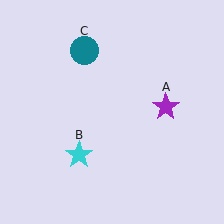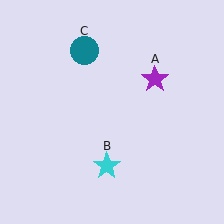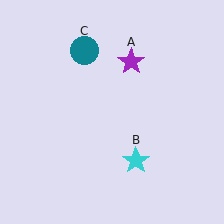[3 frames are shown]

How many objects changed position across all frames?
2 objects changed position: purple star (object A), cyan star (object B).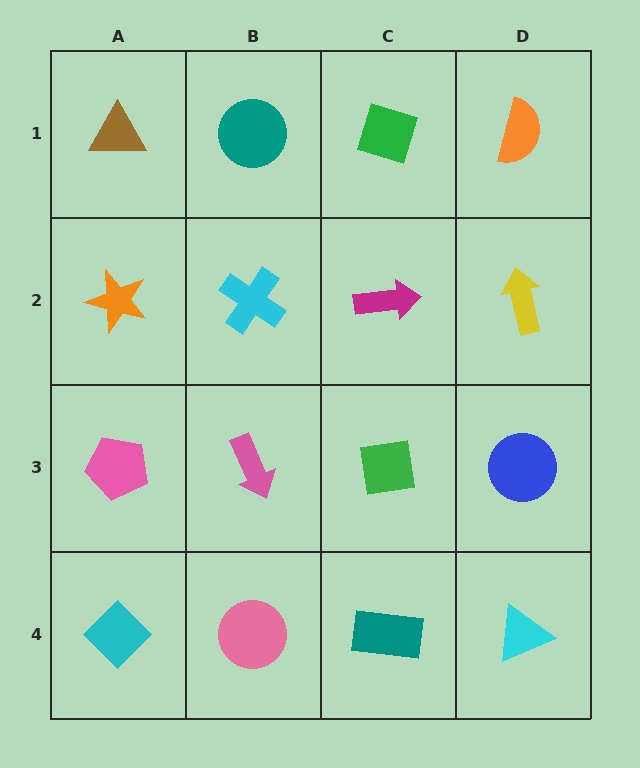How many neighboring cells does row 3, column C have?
4.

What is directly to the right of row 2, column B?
A magenta arrow.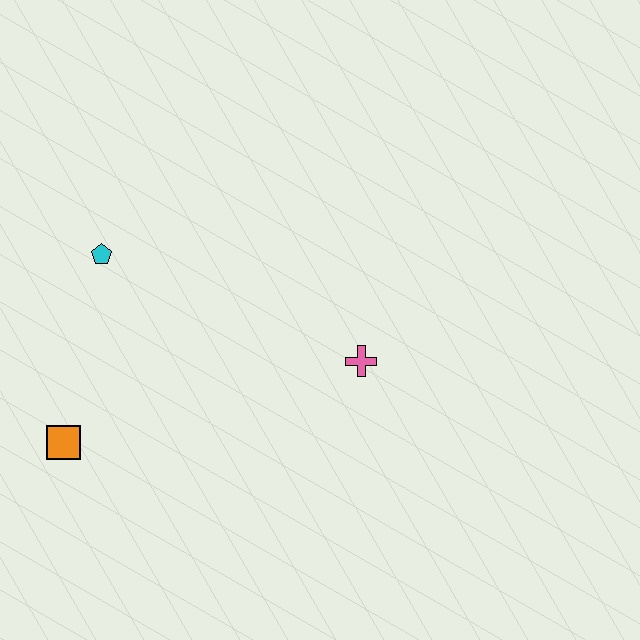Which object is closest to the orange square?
The cyan pentagon is closest to the orange square.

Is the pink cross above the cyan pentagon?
No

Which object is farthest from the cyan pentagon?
The pink cross is farthest from the cyan pentagon.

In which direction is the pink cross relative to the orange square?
The pink cross is to the right of the orange square.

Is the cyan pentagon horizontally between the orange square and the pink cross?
Yes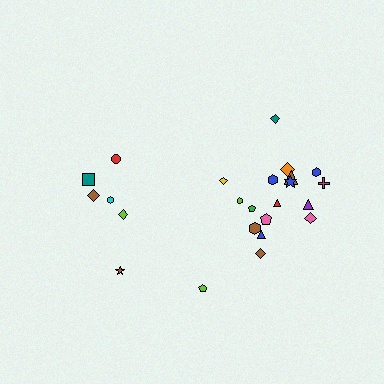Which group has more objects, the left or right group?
The right group.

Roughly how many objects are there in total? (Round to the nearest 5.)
Roughly 25 objects in total.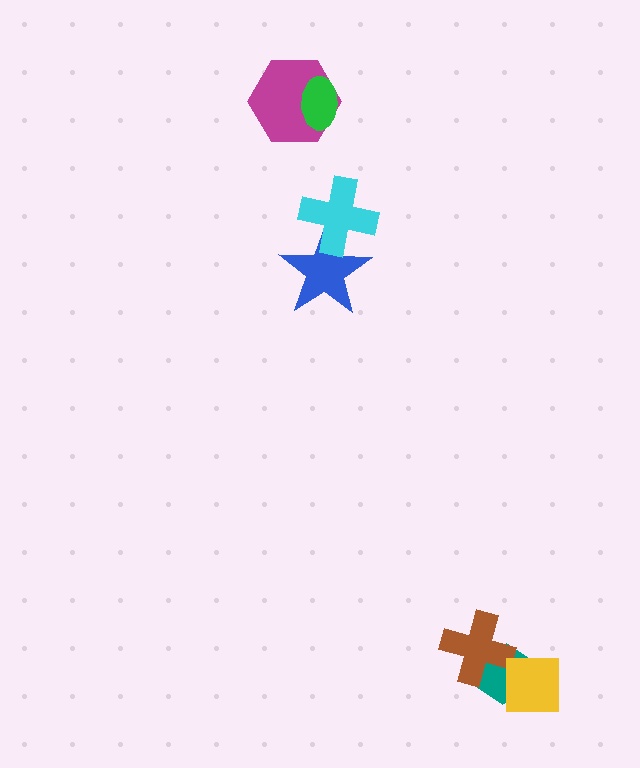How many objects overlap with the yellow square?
1 object overlaps with the yellow square.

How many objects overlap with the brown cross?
1 object overlaps with the brown cross.